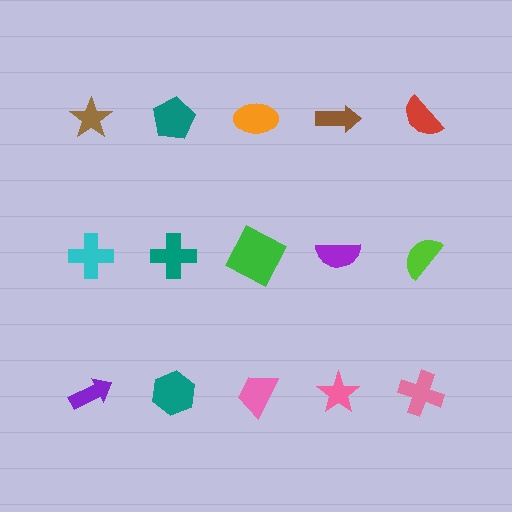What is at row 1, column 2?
A teal pentagon.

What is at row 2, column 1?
A cyan cross.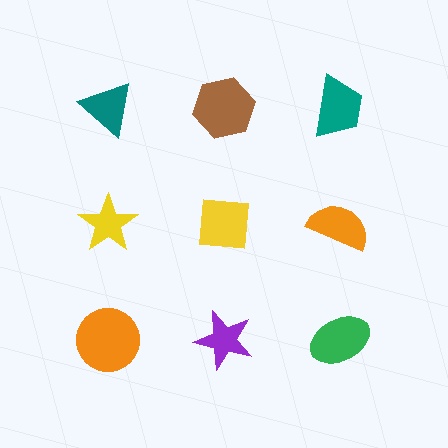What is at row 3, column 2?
A purple star.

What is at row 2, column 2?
A yellow square.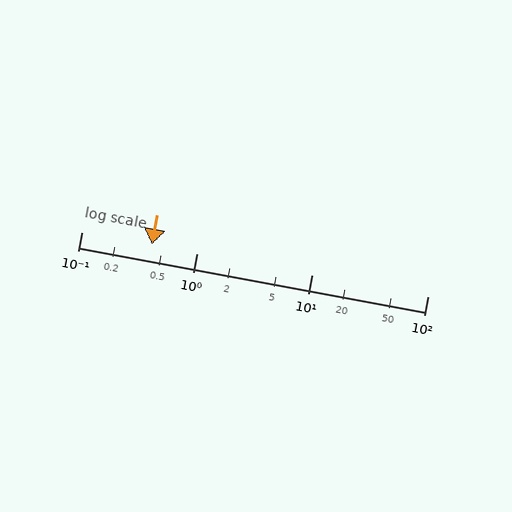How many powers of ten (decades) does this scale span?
The scale spans 3 decades, from 0.1 to 100.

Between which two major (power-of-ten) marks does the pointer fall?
The pointer is between 0.1 and 1.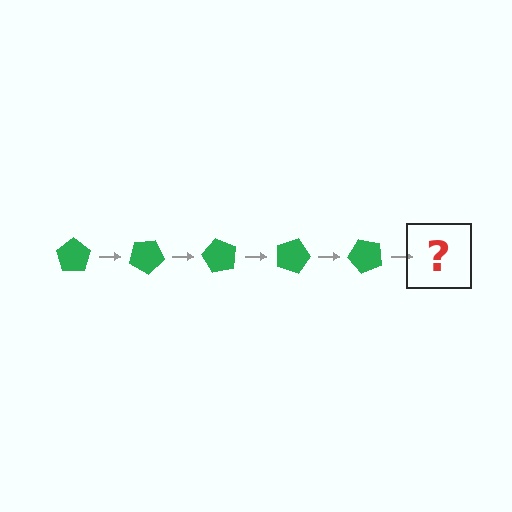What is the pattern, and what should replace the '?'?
The pattern is that the pentagon rotates 30 degrees each step. The '?' should be a green pentagon rotated 150 degrees.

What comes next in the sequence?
The next element should be a green pentagon rotated 150 degrees.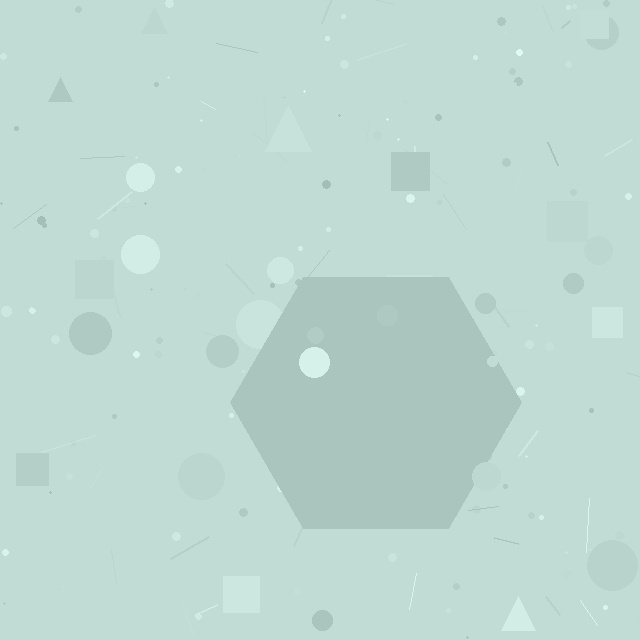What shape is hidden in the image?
A hexagon is hidden in the image.